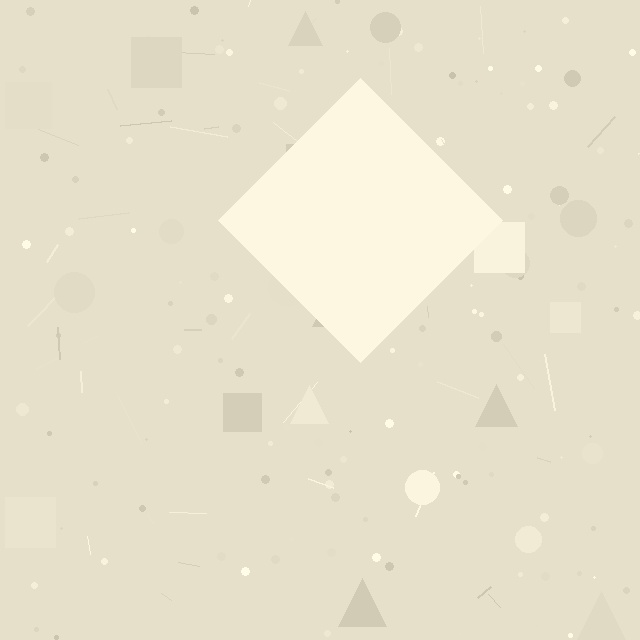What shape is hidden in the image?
A diamond is hidden in the image.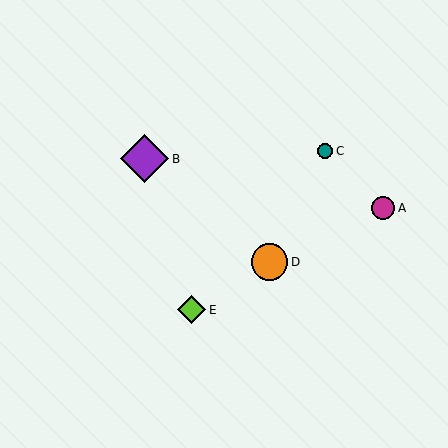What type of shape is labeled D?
Shape D is an orange circle.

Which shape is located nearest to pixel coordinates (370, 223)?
The magenta circle (labeled A) at (383, 208) is nearest to that location.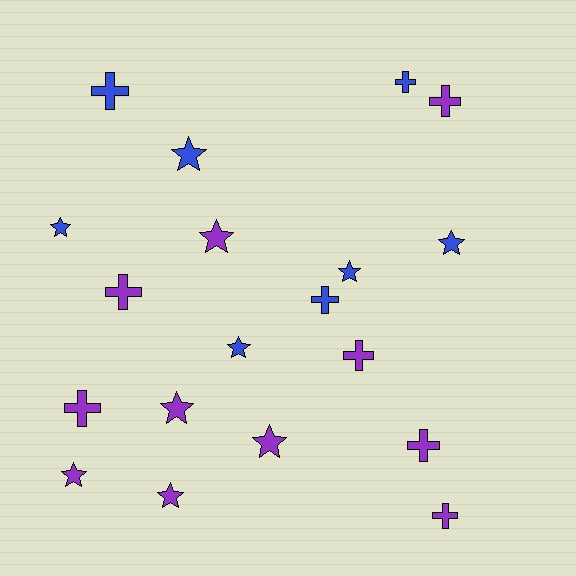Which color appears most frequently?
Purple, with 11 objects.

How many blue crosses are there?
There are 3 blue crosses.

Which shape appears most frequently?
Star, with 10 objects.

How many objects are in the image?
There are 19 objects.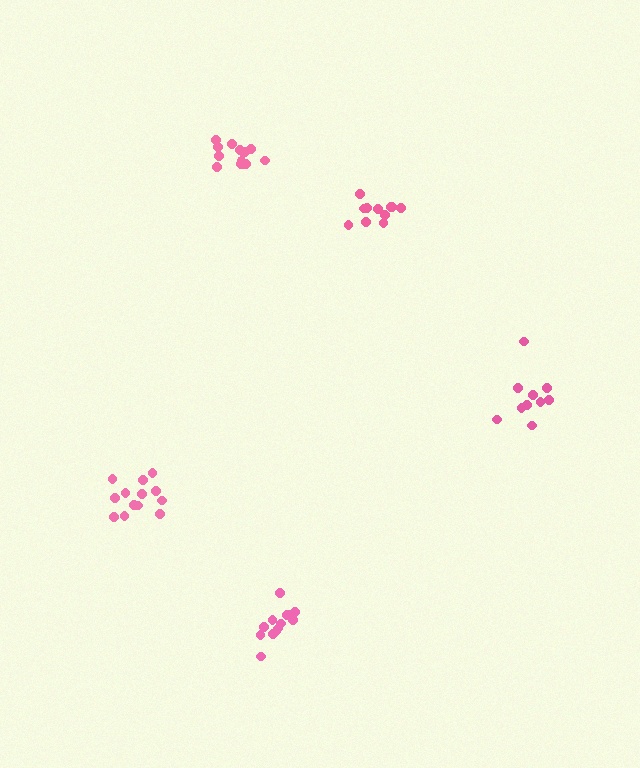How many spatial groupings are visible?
There are 5 spatial groupings.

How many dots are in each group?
Group 1: 13 dots, Group 2: 10 dots, Group 3: 11 dots, Group 4: 13 dots, Group 5: 14 dots (61 total).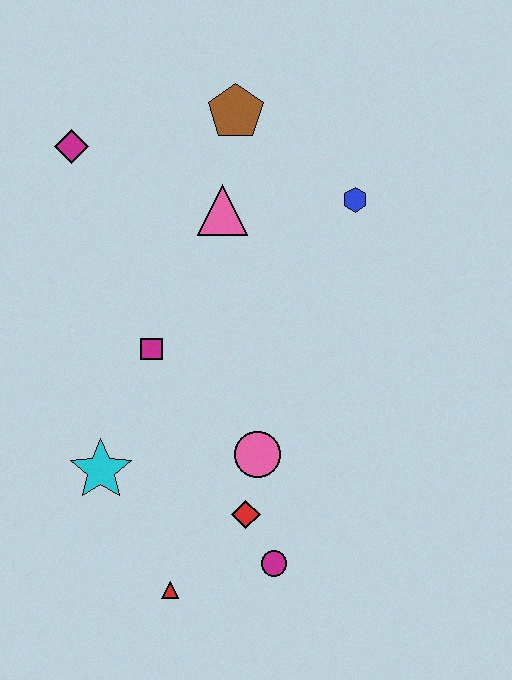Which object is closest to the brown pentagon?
The pink triangle is closest to the brown pentagon.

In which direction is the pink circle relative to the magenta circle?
The pink circle is above the magenta circle.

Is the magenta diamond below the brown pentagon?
Yes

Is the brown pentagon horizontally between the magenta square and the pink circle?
Yes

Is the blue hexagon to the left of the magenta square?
No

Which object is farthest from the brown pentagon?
The red triangle is farthest from the brown pentagon.